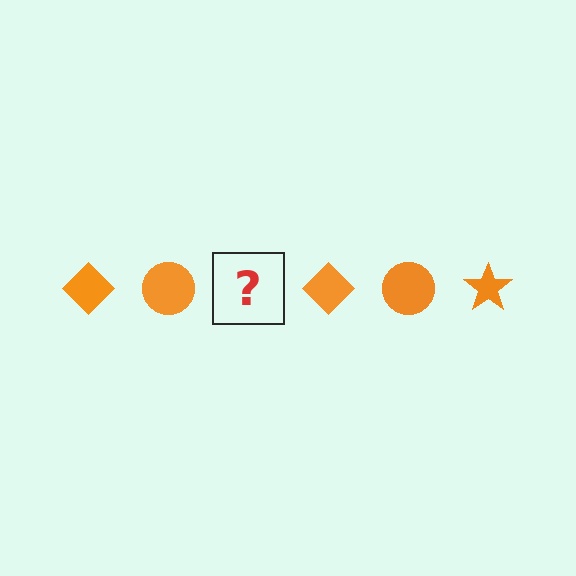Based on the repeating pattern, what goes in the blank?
The blank should be an orange star.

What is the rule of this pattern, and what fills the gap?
The rule is that the pattern cycles through diamond, circle, star shapes in orange. The gap should be filled with an orange star.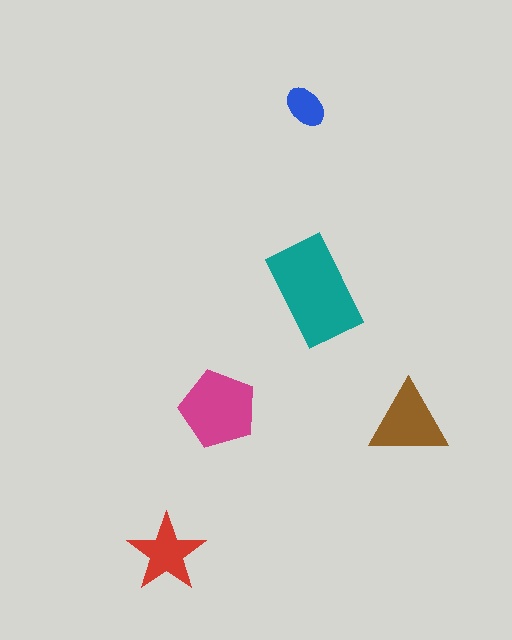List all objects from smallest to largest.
The blue ellipse, the red star, the brown triangle, the magenta pentagon, the teal rectangle.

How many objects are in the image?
There are 5 objects in the image.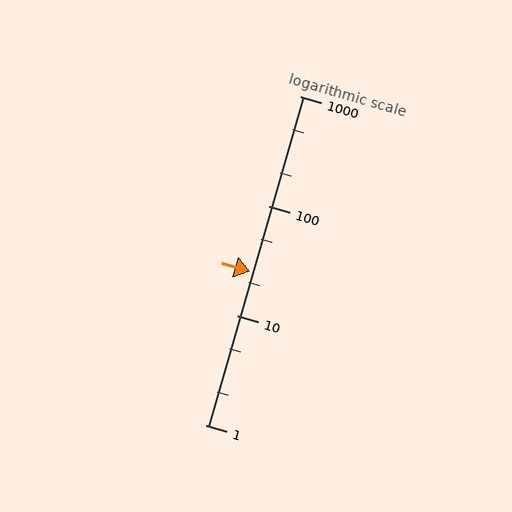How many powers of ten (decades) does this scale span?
The scale spans 3 decades, from 1 to 1000.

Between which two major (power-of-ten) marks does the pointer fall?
The pointer is between 10 and 100.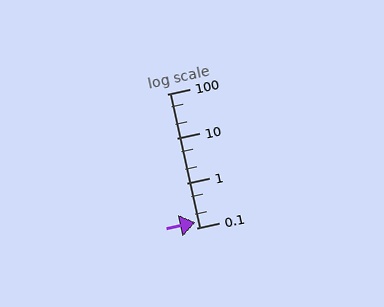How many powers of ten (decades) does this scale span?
The scale spans 3 decades, from 0.1 to 100.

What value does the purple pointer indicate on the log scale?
The pointer indicates approximately 0.13.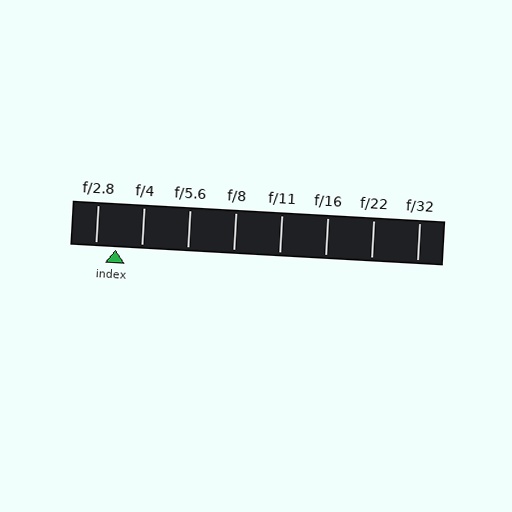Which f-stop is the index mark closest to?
The index mark is closest to f/2.8.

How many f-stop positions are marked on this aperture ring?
There are 8 f-stop positions marked.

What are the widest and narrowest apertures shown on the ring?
The widest aperture shown is f/2.8 and the narrowest is f/32.